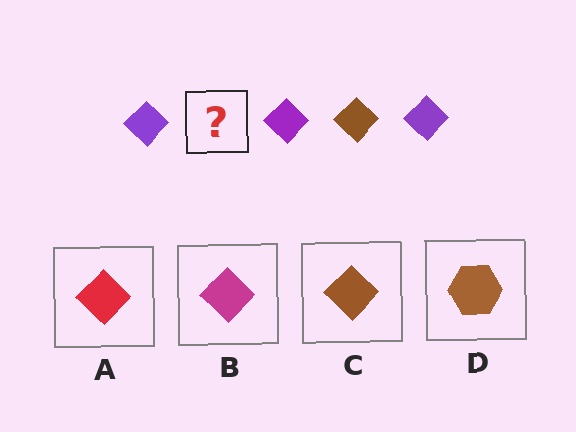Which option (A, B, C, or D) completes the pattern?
C.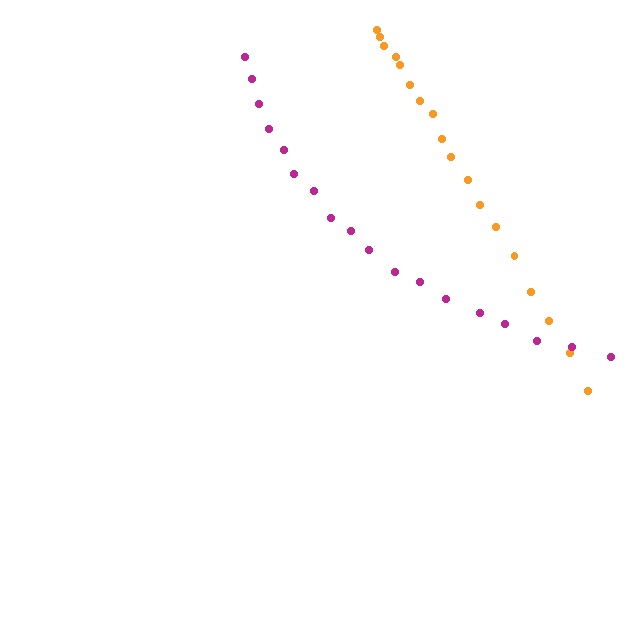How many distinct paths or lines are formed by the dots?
There are 2 distinct paths.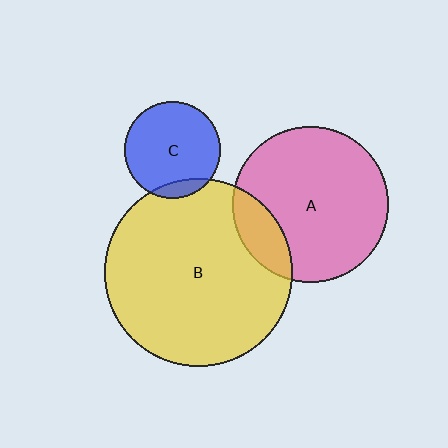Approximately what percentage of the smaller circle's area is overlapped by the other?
Approximately 15%.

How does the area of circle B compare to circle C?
Approximately 3.8 times.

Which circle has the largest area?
Circle B (yellow).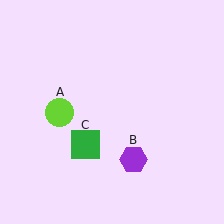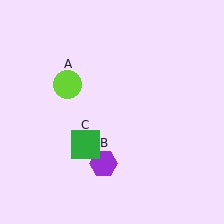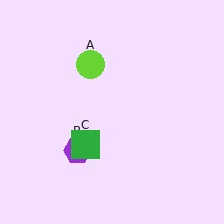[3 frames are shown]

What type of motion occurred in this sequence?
The lime circle (object A), purple hexagon (object B) rotated clockwise around the center of the scene.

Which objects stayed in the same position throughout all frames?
Green square (object C) remained stationary.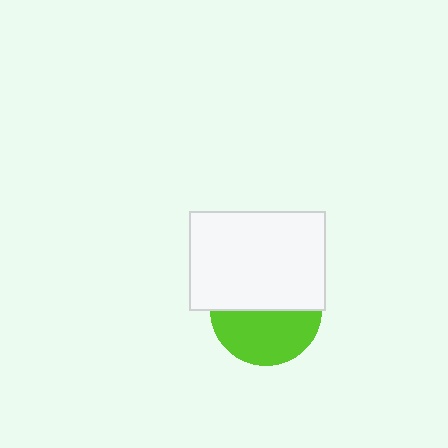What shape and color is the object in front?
The object in front is a white rectangle.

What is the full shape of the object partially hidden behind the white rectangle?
The partially hidden object is a lime circle.